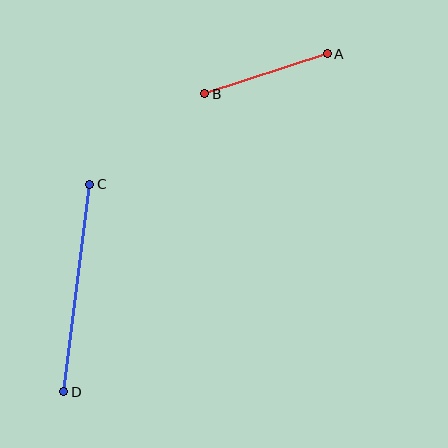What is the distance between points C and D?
The distance is approximately 209 pixels.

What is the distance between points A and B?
The distance is approximately 129 pixels.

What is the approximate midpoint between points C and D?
The midpoint is at approximately (77, 288) pixels.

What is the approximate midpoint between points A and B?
The midpoint is at approximately (266, 74) pixels.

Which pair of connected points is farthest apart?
Points C and D are farthest apart.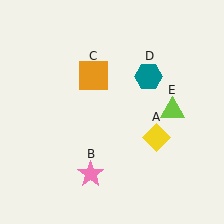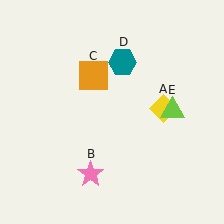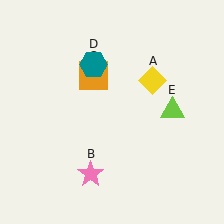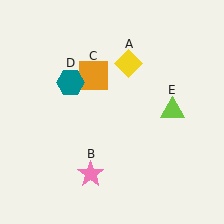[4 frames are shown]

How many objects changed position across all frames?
2 objects changed position: yellow diamond (object A), teal hexagon (object D).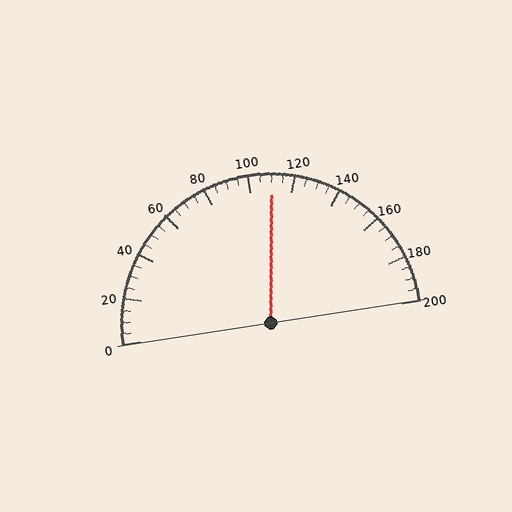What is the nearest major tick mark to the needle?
The nearest major tick mark is 120.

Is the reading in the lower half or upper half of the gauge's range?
The reading is in the upper half of the range (0 to 200).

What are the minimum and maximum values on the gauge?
The gauge ranges from 0 to 200.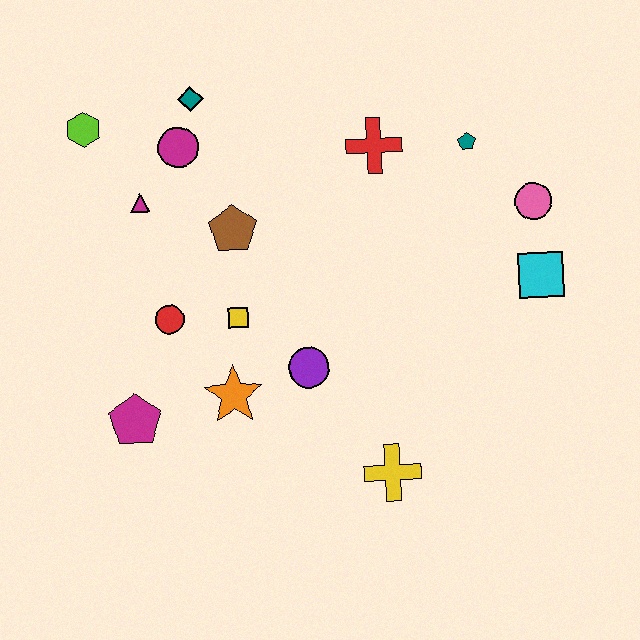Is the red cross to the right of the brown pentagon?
Yes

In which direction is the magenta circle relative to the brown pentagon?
The magenta circle is above the brown pentagon.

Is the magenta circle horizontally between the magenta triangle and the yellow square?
Yes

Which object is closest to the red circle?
The yellow square is closest to the red circle.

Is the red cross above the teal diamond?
No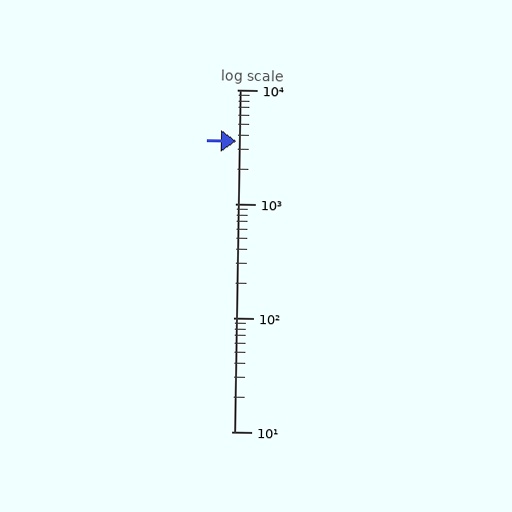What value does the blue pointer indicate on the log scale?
The pointer indicates approximately 3500.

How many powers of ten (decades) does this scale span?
The scale spans 3 decades, from 10 to 10000.